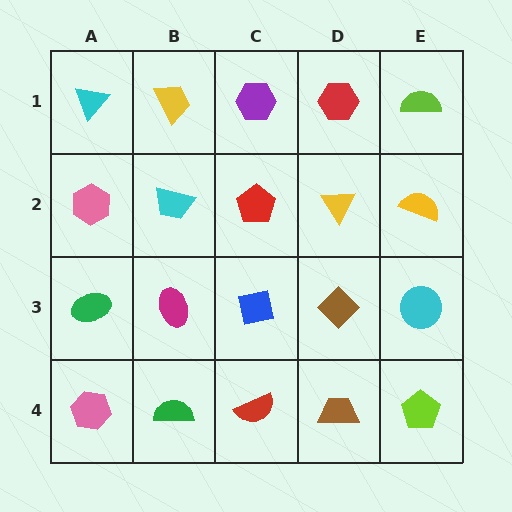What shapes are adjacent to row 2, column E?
A lime semicircle (row 1, column E), a cyan circle (row 3, column E), a yellow triangle (row 2, column D).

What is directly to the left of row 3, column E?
A brown diamond.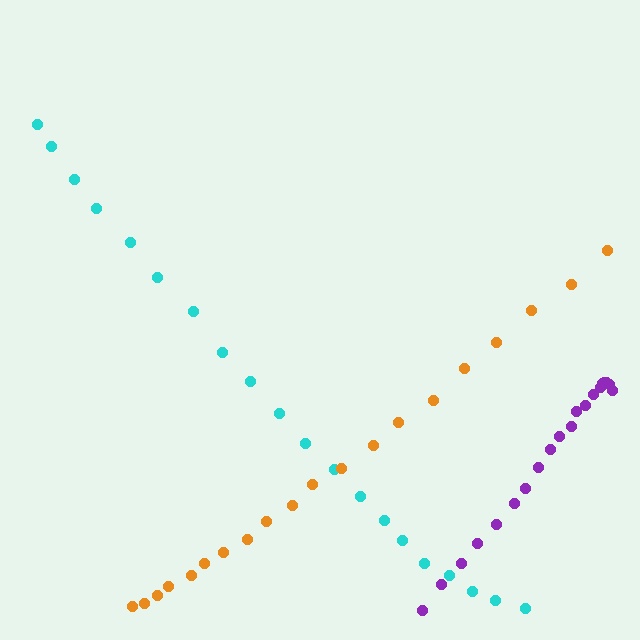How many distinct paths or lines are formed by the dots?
There are 3 distinct paths.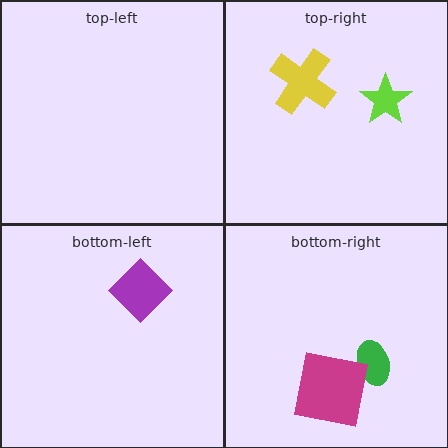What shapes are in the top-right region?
The yellow cross, the lime star.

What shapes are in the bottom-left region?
The purple diamond.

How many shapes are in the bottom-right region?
2.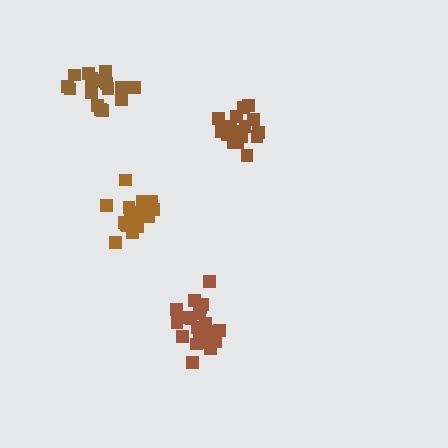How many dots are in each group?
Group 1: 18 dots, Group 2: 16 dots, Group 3: 21 dots, Group 4: 17 dots (72 total).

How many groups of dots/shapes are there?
There are 4 groups.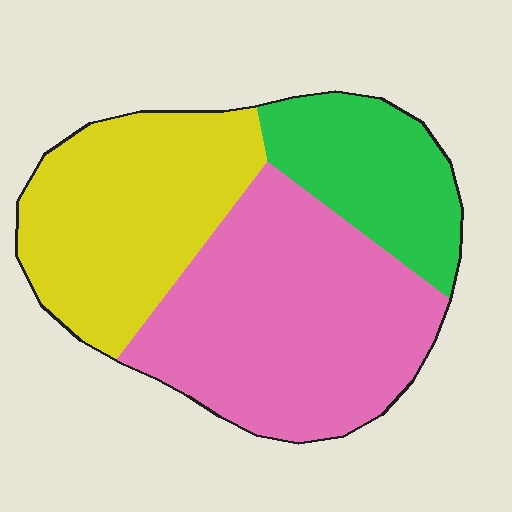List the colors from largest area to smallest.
From largest to smallest: pink, yellow, green.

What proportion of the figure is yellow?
Yellow covers roughly 35% of the figure.